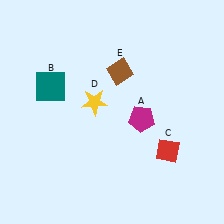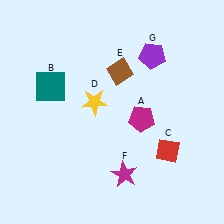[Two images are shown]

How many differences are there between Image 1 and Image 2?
There are 2 differences between the two images.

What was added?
A magenta star (F), a purple pentagon (G) were added in Image 2.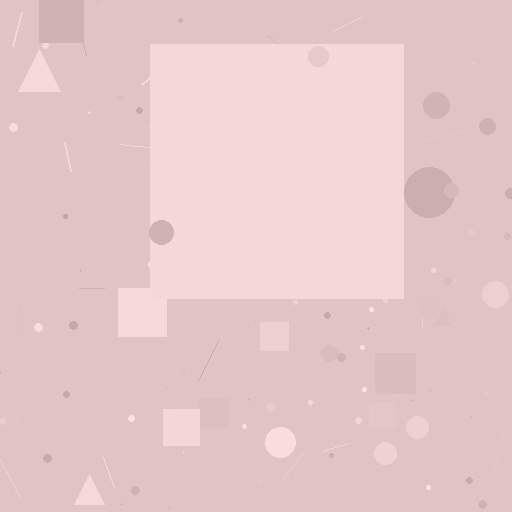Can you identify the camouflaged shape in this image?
The camouflaged shape is a square.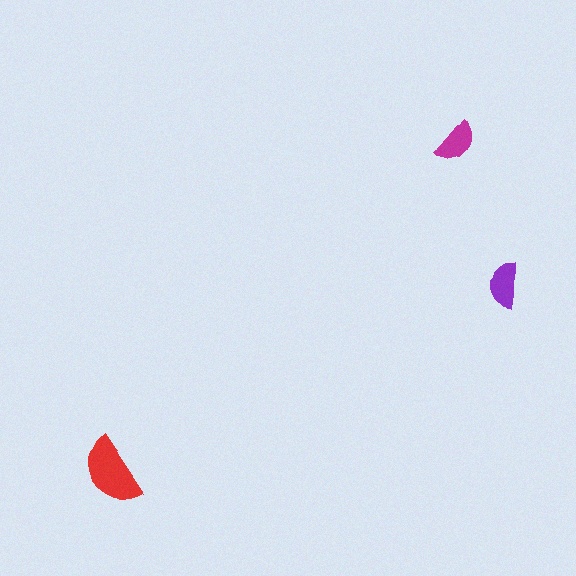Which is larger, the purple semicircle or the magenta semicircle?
The purple one.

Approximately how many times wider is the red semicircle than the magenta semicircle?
About 1.5 times wider.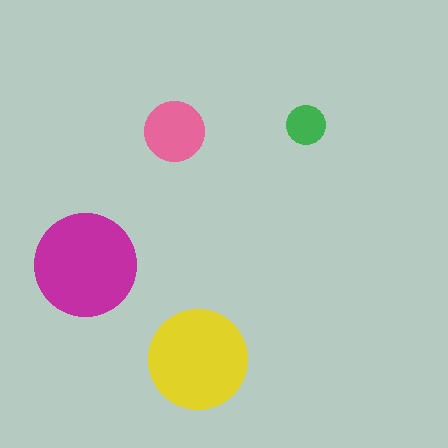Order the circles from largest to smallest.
the magenta one, the yellow one, the pink one, the green one.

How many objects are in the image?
There are 4 objects in the image.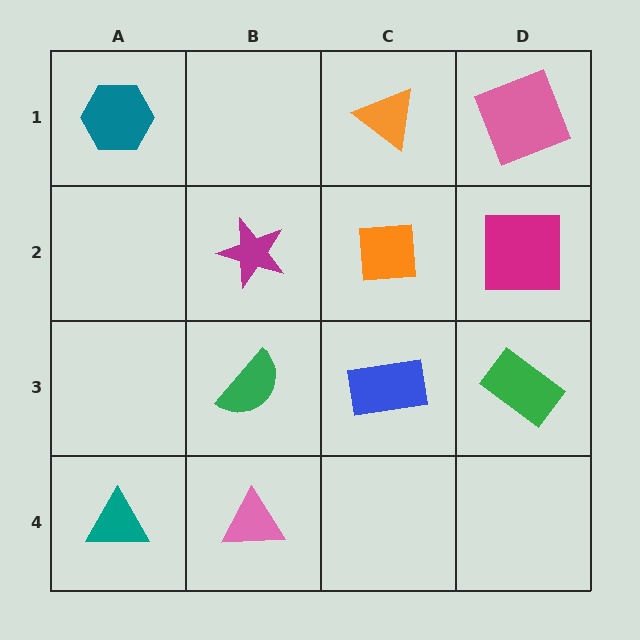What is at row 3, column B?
A green semicircle.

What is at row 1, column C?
An orange triangle.